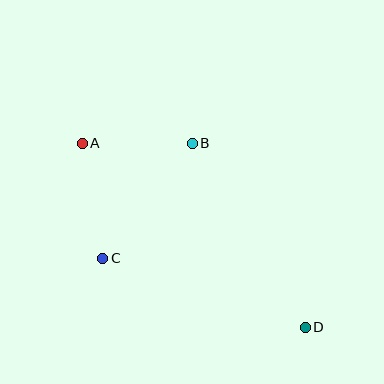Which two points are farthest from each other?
Points A and D are farthest from each other.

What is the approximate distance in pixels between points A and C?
The distance between A and C is approximately 117 pixels.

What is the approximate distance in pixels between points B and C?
The distance between B and C is approximately 145 pixels.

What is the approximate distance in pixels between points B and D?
The distance between B and D is approximately 216 pixels.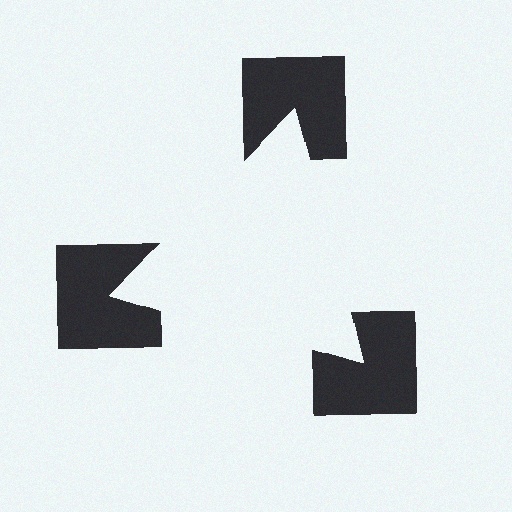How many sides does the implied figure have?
3 sides.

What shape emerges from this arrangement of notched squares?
An illusory triangle — its edges are inferred from the aligned wedge cuts in the notched squares, not physically drawn.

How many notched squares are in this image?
There are 3 — one at each vertex of the illusory triangle.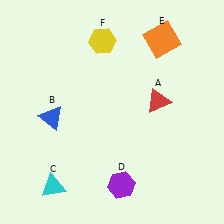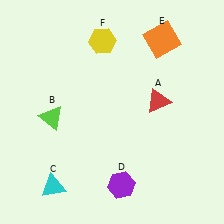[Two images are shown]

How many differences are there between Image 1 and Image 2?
There is 1 difference between the two images.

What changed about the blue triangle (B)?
In Image 1, B is blue. In Image 2, it changed to lime.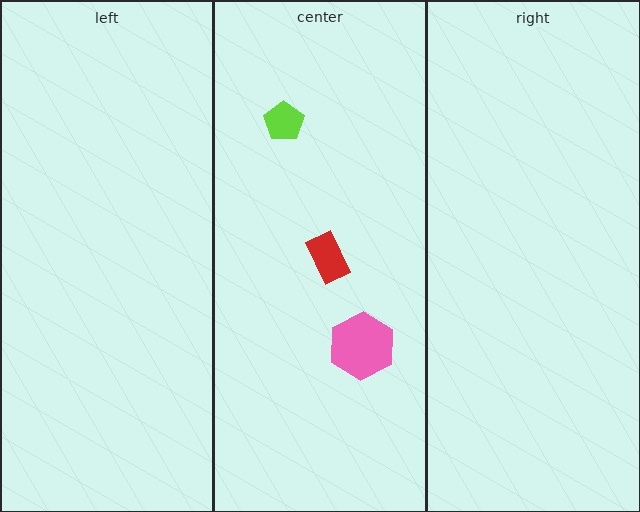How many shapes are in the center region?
3.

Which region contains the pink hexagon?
The center region.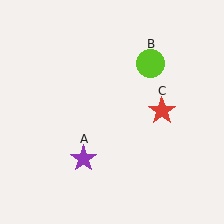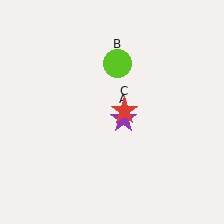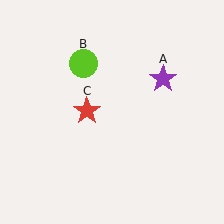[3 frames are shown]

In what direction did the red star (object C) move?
The red star (object C) moved left.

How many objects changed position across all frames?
3 objects changed position: purple star (object A), lime circle (object B), red star (object C).